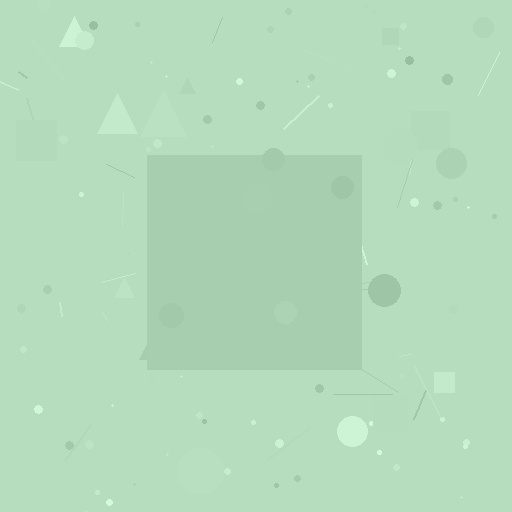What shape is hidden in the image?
A square is hidden in the image.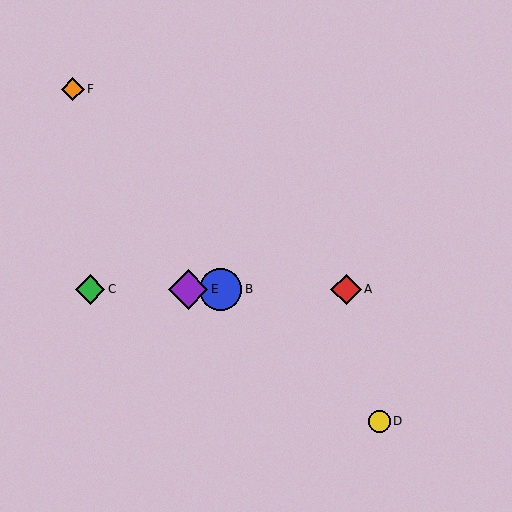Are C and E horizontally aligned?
Yes, both are at y≈289.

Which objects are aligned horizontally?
Objects A, B, C, E are aligned horizontally.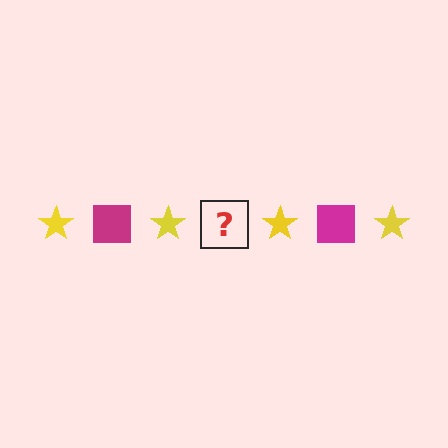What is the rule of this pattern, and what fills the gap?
The rule is that the pattern alternates between yellow star and magenta square. The gap should be filled with a magenta square.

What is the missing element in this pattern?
The missing element is a magenta square.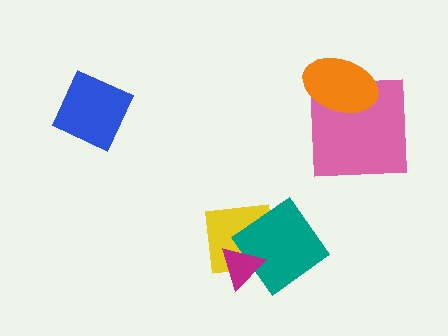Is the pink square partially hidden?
Yes, it is partially covered by another shape.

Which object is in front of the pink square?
The orange ellipse is in front of the pink square.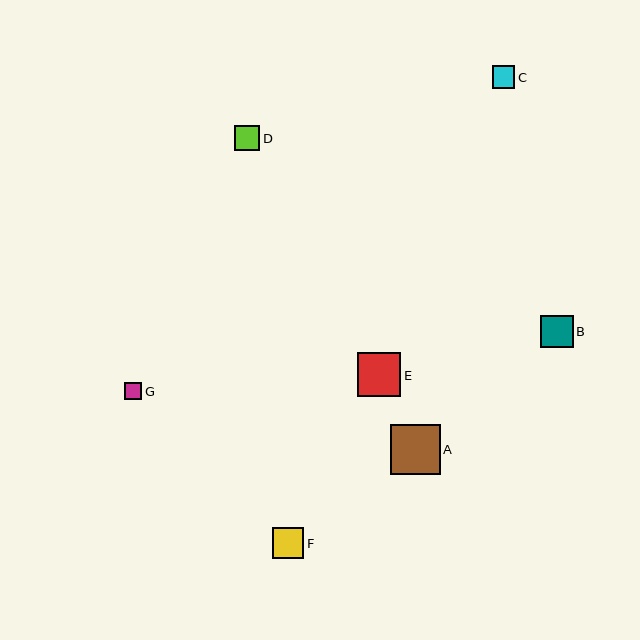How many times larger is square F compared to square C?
Square F is approximately 1.4 times the size of square C.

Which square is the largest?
Square A is the largest with a size of approximately 50 pixels.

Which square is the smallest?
Square G is the smallest with a size of approximately 17 pixels.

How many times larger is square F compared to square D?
Square F is approximately 1.3 times the size of square D.